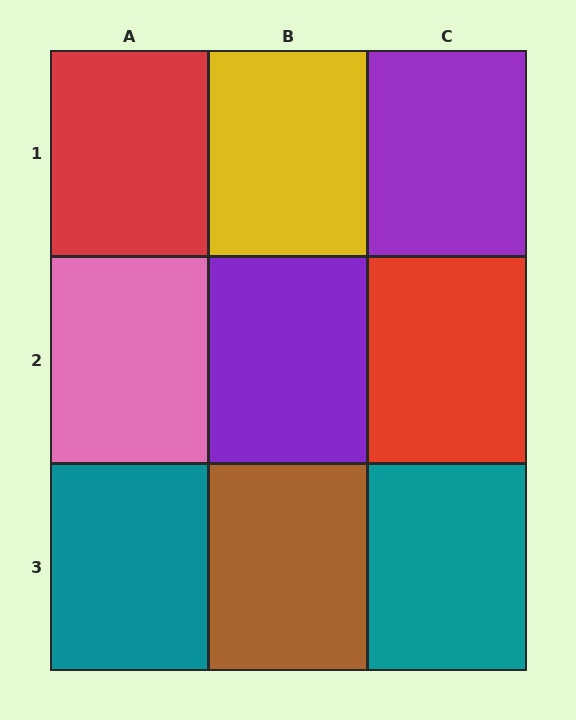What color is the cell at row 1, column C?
Purple.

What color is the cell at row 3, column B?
Brown.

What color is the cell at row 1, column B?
Yellow.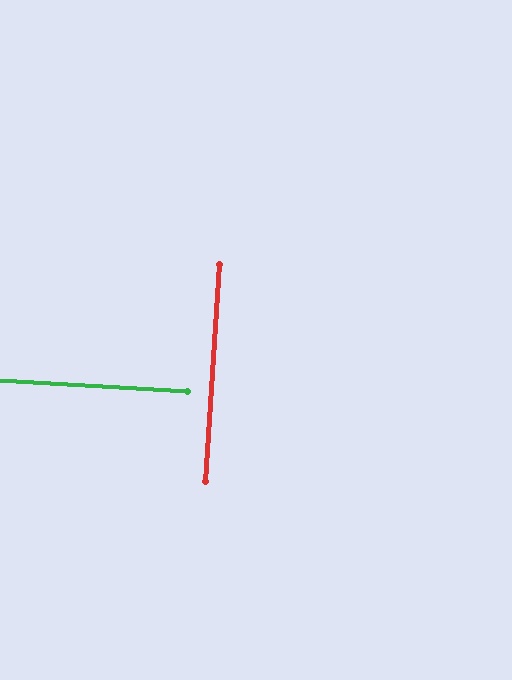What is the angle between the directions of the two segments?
Approximately 90 degrees.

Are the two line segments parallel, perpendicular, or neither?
Perpendicular — they meet at approximately 90°.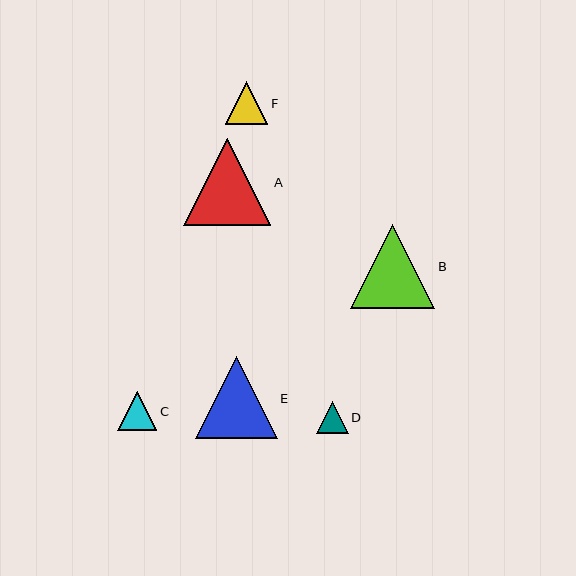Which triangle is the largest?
Triangle A is the largest with a size of approximately 87 pixels.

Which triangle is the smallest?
Triangle D is the smallest with a size of approximately 32 pixels.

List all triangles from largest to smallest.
From largest to smallest: A, B, E, F, C, D.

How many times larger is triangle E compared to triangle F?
Triangle E is approximately 1.9 times the size of triangle F.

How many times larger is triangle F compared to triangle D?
Triangle F is approximately 1.3 times the size of triangle D.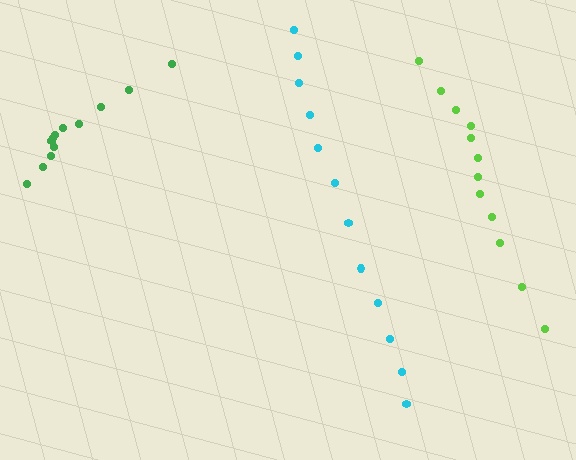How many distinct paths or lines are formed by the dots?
There are 3 distinct paths.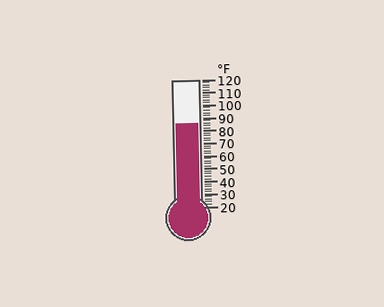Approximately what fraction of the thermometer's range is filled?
The thermometer is filled to approximately 65% of its range.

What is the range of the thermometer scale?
The thermometer scale ranges from 20°F to 120°F.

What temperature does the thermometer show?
The thermometer shows approximately 86°F.